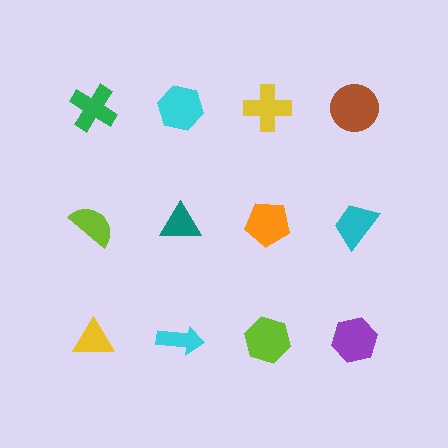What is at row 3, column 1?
A yellow triangle.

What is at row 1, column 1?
A green cross.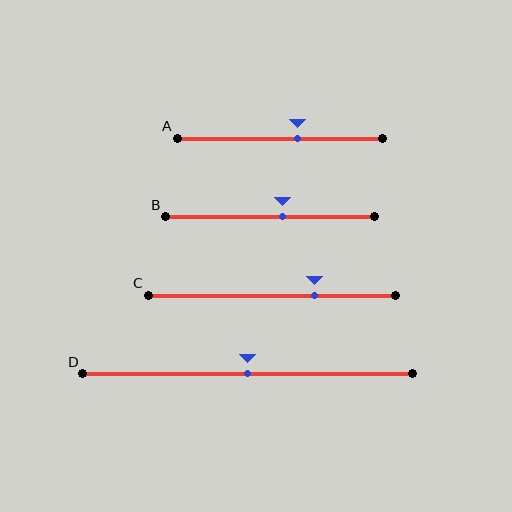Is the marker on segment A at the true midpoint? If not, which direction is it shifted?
No, the marker on segment A is shifted to the right by about 9% of the segment length.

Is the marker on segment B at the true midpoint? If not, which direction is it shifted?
No, the marker on segment B is shifted to the right by about 6% of the segment length.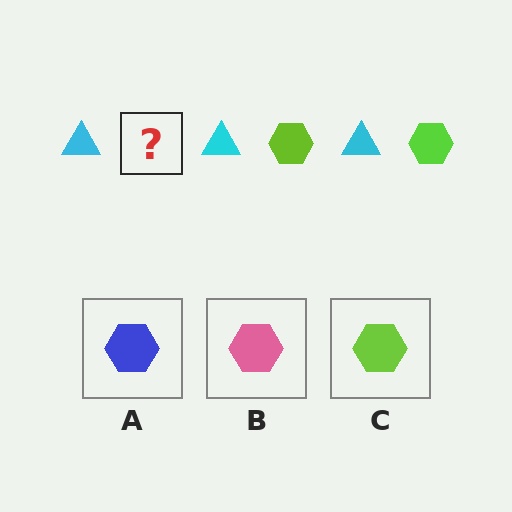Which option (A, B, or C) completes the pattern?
C.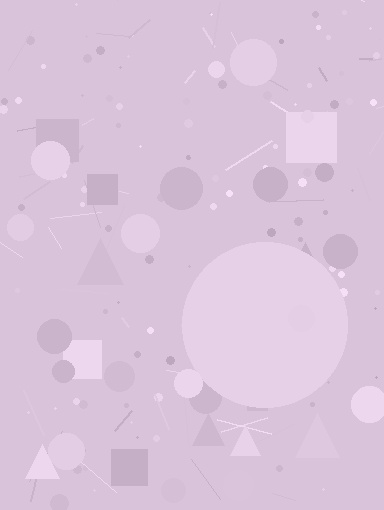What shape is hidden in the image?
A circle is hidden in the image.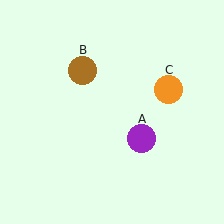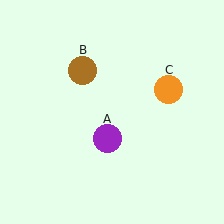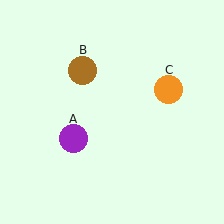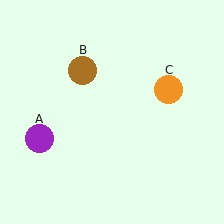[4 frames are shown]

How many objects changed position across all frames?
1 object changed position: purple circle (object A).